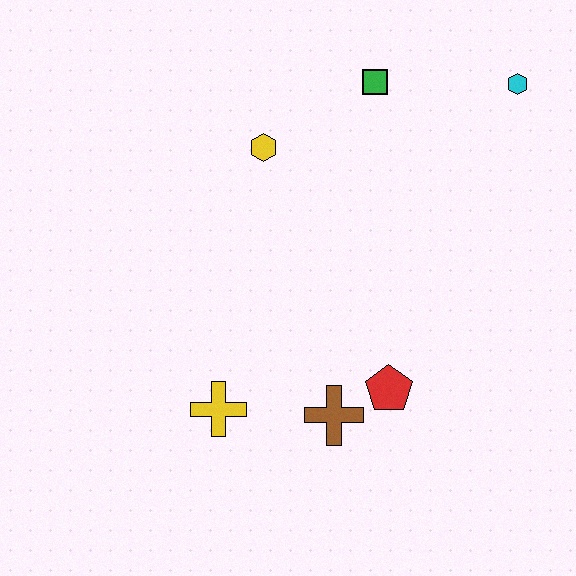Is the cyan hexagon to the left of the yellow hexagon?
No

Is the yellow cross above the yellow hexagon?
No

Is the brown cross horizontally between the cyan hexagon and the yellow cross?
Yes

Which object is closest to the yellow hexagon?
The green square is closest to the yellow hexagon.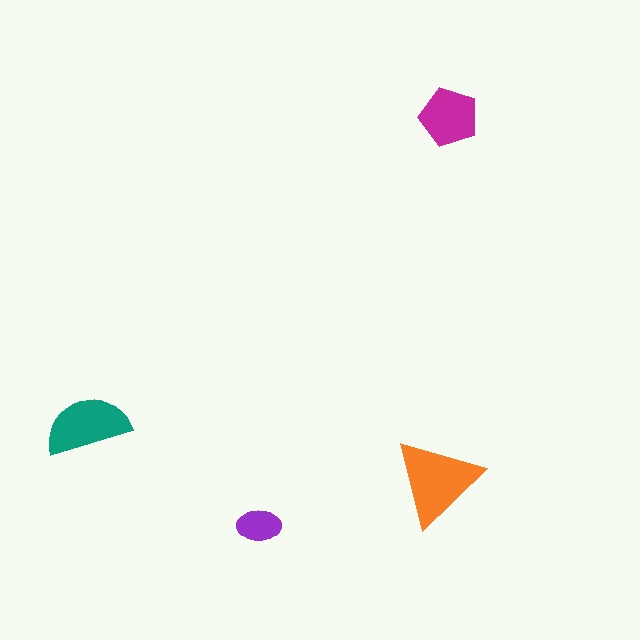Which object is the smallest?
The purple ellipse.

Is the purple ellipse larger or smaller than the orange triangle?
Smaller.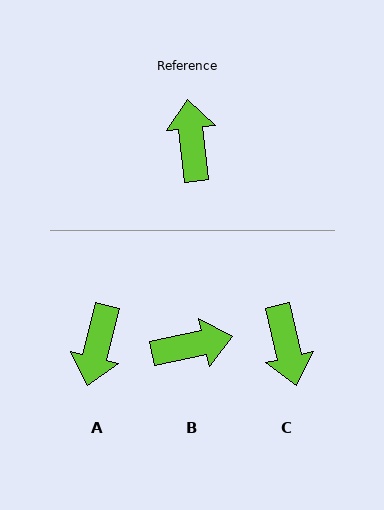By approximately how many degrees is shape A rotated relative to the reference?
Approximately 159 degrees counter-clockwise.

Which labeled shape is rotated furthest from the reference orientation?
C, about 173 degrees away.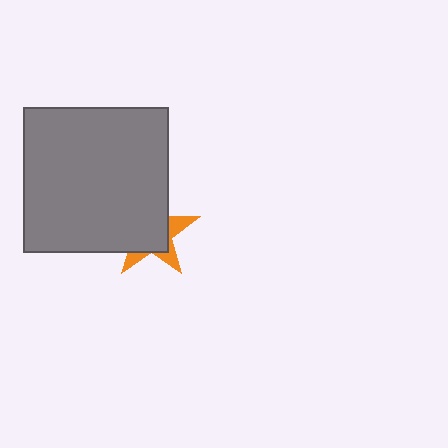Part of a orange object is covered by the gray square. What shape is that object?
It is a star.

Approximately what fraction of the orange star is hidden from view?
Roughly 70% of the orange star is hidden behind the gray square.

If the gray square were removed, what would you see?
You would see the complete orange star.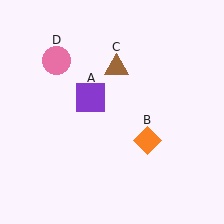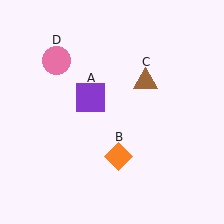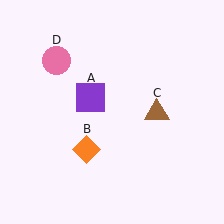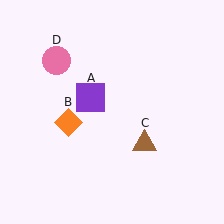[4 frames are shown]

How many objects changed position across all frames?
2 objects changed position: orange diamond (object B), brown triangle (object C).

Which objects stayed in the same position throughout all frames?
Purple square (object A) and pink circle (object D) remained stationary.